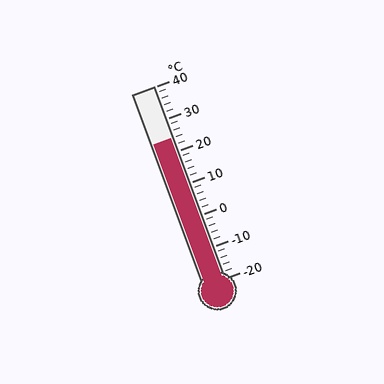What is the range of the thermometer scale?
The thermometer scale ranges from -20°C to 40°C.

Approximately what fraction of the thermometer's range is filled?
The thermometer is filled to approximately 75% of its range.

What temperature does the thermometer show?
The thermometer shows approximately 24°C.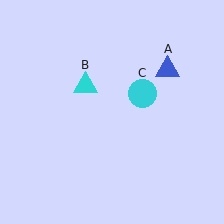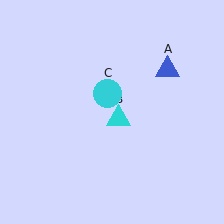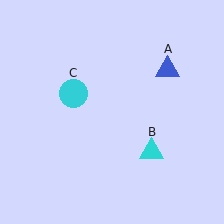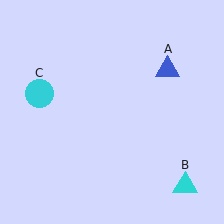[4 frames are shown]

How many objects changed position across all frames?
2 objects changed position: cyan triangle (object B), cyan circle (object C).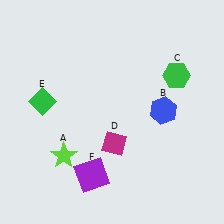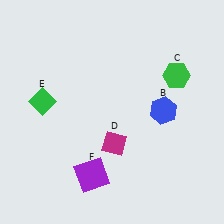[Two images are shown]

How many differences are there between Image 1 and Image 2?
There is 1 difference between the two images.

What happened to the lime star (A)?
The lime star (A) was removed in Image 2. It was in the bottom-left area of Image 1.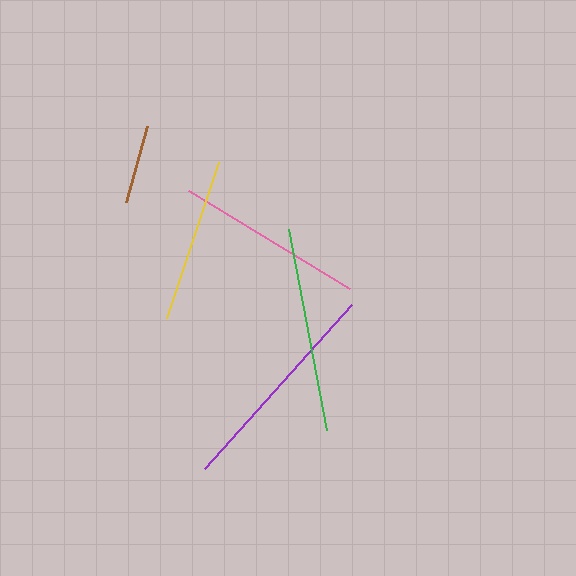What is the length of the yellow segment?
The yellow segment is approximately 165 pixels long.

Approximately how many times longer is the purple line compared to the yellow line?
The purple line is approximately 1.3 times the length of the yellow line.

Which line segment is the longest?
The purple line is the longest at approximately 220 pixels.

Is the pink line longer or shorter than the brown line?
The pink line is longer than the brown line.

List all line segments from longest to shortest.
From longest to shortest: purple, green, pink, yellow, brown.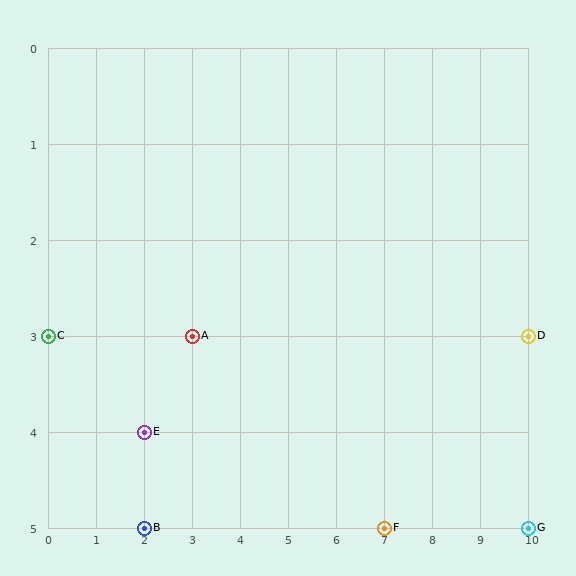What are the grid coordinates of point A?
Point A is at grid coordinates (3, 3).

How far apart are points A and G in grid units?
Points A and G are 7 columns and 2 rows apart (about 7.3 grid units diagonally).